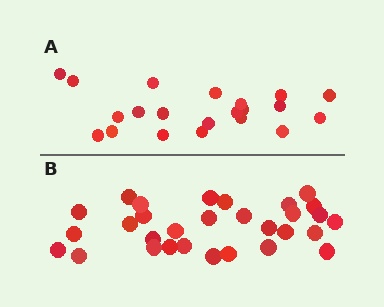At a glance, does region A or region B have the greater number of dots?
Region B (the bottom region) has more dots.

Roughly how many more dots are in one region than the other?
Region B has roughly 8 or so more dots than region A.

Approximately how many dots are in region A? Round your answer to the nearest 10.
About 20 dots. (The exact count is 21, which rounds to 20.)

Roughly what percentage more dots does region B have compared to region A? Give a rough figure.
About 45% more.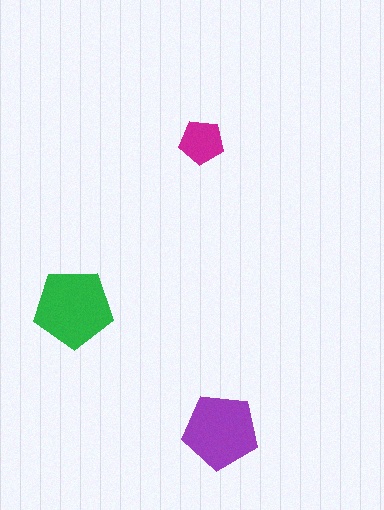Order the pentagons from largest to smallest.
the green one, the purple one, the magenta one.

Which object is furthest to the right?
The purple pentagon is rightmost.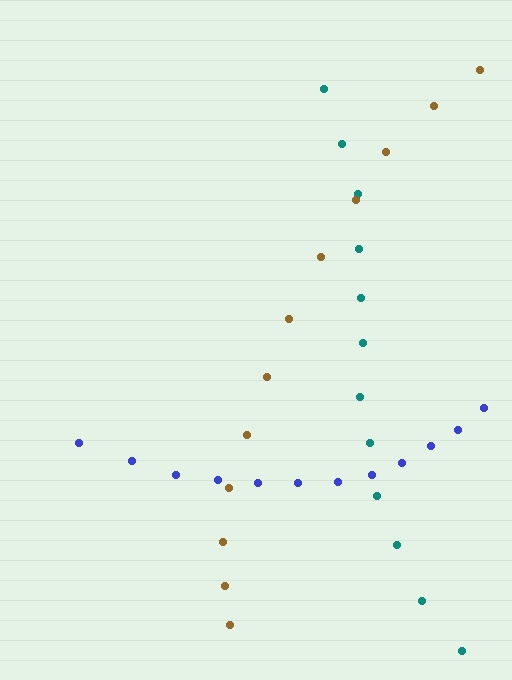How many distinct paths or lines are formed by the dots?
There are 3 distinct paths.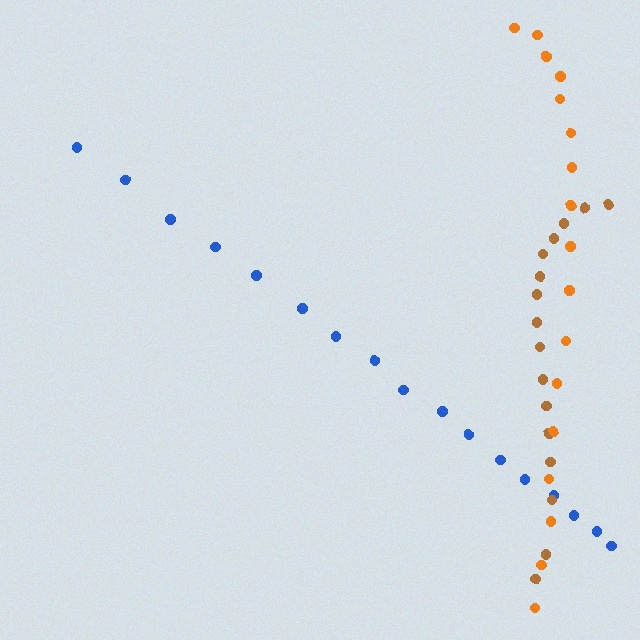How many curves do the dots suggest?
There are 3 distinct paths.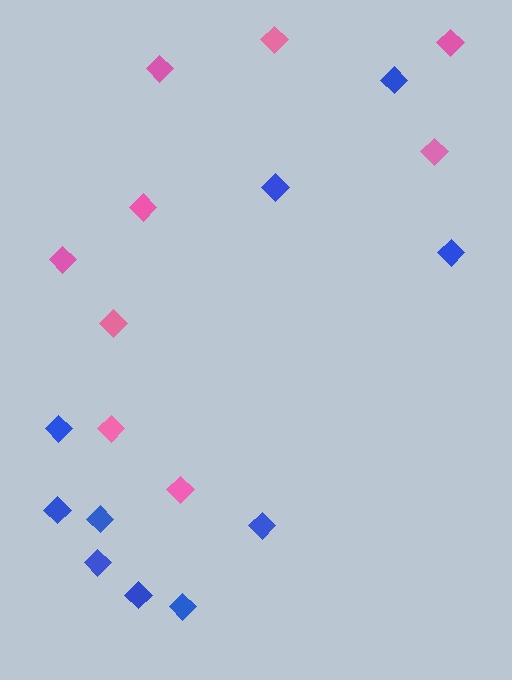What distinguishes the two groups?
There are 2 groups: one group of pink diamonds (9) and one group of blue diamonds (10).